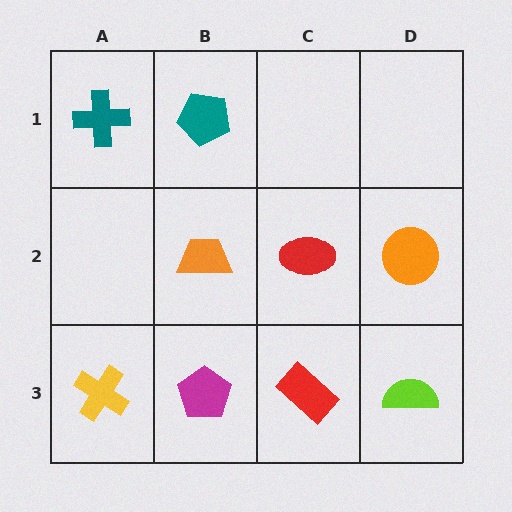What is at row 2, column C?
A red ellipse.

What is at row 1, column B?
A teal pentagon.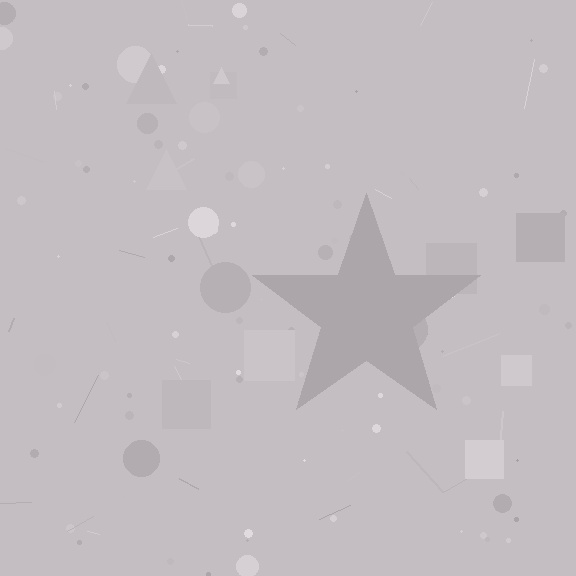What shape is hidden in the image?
A star is hidden in the image.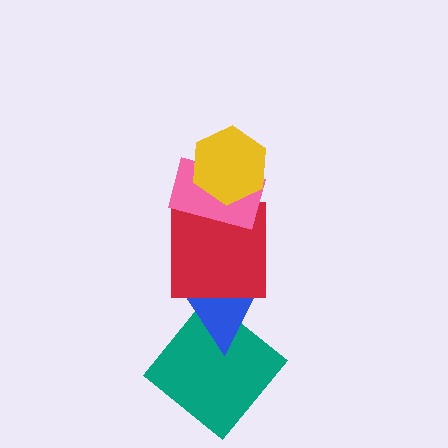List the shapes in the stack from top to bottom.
From top to bottom: the yellow hexagon, the pink rectangle, the red square, the blue triangle, the teal diamond.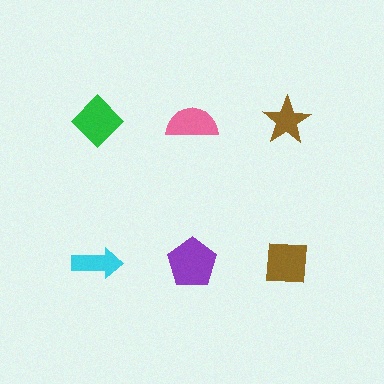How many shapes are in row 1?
3 shapes.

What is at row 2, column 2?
A purple pentagon.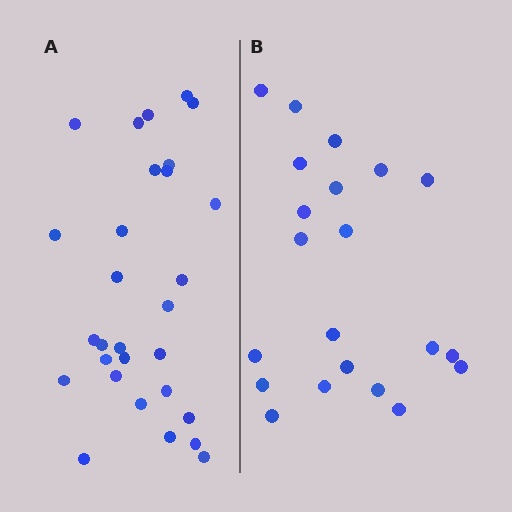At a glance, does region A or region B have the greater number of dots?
Region A (the left region) has more dots.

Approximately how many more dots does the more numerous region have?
Region A has roughly 8 or so more dots than region B.